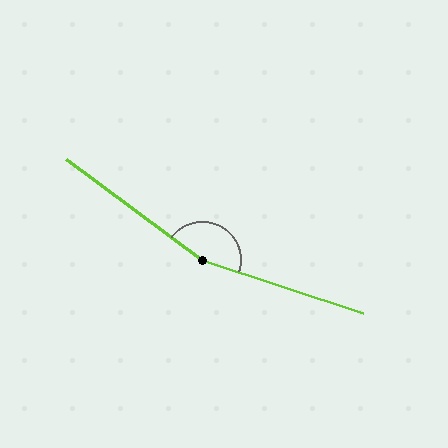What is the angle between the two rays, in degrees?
Approximately 162 degrees.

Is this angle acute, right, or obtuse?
It is obtuse.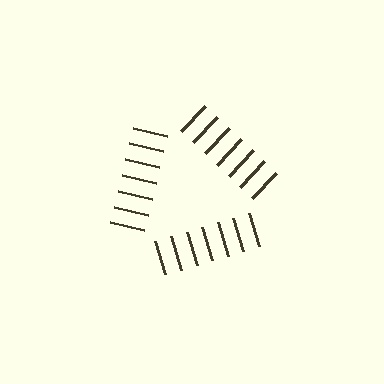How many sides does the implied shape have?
3 sides — the line-ends trace a triangle.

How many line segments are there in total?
21 — 7 along each of the 3 edges.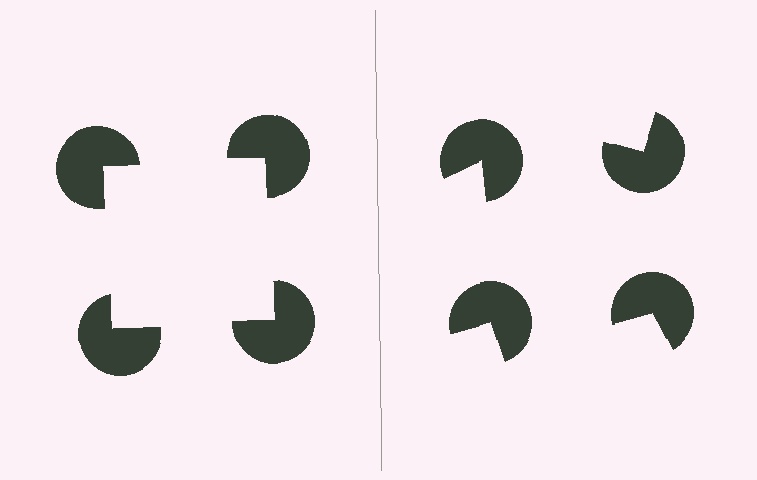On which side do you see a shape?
An illusory square appears on the left side. On the right side the wedge cuts are rotated, so no coherent shape forms.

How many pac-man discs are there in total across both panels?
8 — 4 on each side.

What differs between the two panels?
The pac-man discs are positioned identically on both sides; only the wedge orientations differ. On the left they align to a square; on the right they are misaligned.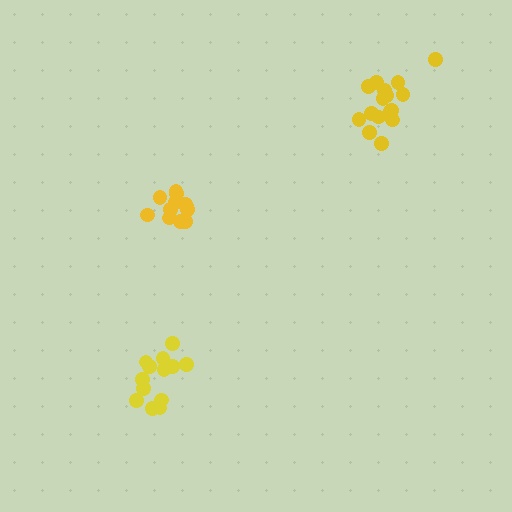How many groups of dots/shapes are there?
There are 3 groups.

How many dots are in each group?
Group 1: 16 dots, Group 2: 12 dots, Group 3: 13 dots (41 total).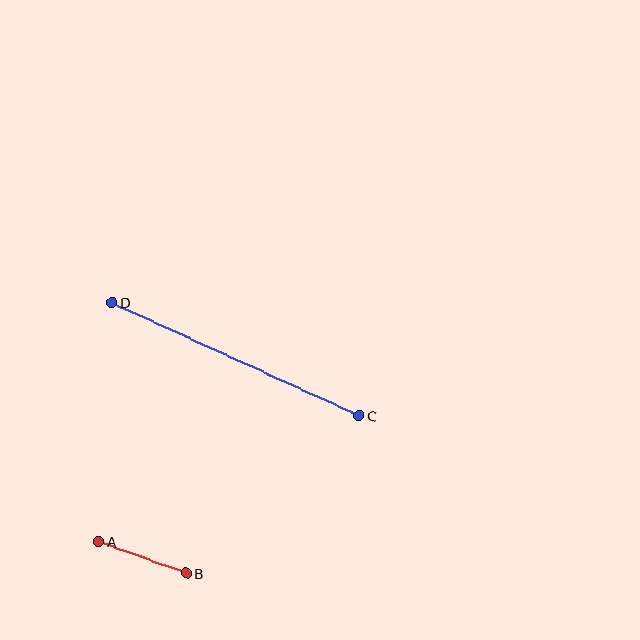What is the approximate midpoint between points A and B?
The midpoint is at approximately (143, 557) pixels.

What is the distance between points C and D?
The distance is approximately 272 pixels.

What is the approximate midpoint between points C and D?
The midpoint is at approximately (236, 359) pixels.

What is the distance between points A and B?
The distance is approximately 93 pixels.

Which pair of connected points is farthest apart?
Points C and D are farthest apart.